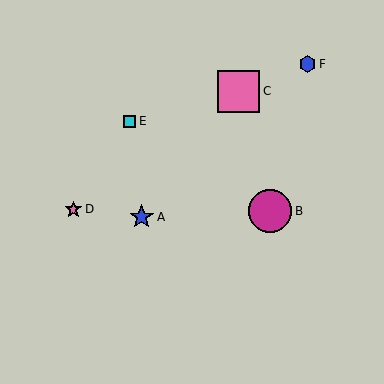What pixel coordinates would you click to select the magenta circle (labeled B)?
Click at (270, 211) to select the magenta circle B.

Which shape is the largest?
The magenta circle (labeled B) is the largest.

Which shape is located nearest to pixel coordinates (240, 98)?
The pink square (labeled C) at (239, 91) is nearest to that location.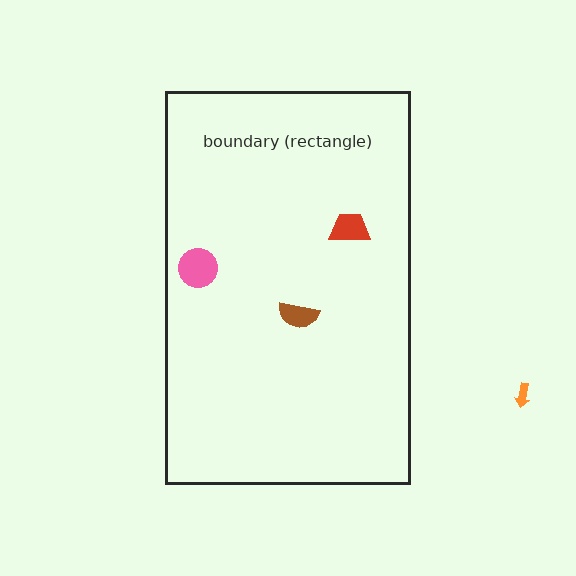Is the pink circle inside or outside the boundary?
Inside.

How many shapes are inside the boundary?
3 inside, 1 outside.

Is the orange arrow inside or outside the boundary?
Outside.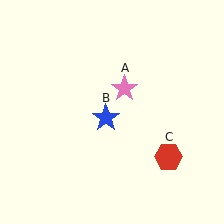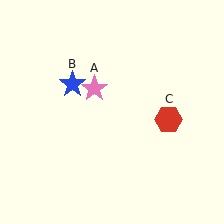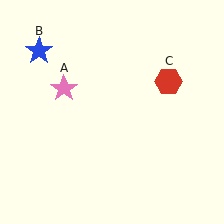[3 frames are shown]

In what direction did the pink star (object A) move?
The pink star (object A) moved left.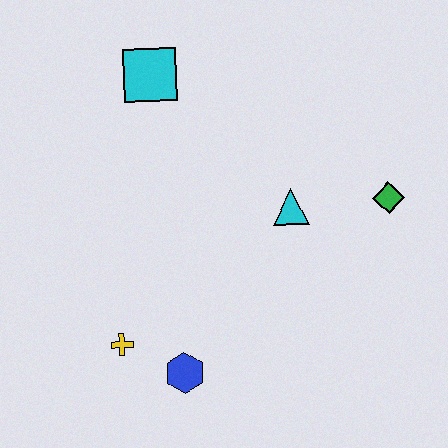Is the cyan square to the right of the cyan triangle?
No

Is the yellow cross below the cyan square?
Yes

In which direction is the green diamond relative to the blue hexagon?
The green diamond is to the right of the blue hexagon.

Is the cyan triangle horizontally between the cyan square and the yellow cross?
No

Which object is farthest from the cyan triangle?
The yellow cross is farthest from the cyan triangle.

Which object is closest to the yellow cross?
The blue hexagon is closest to the yellow cross.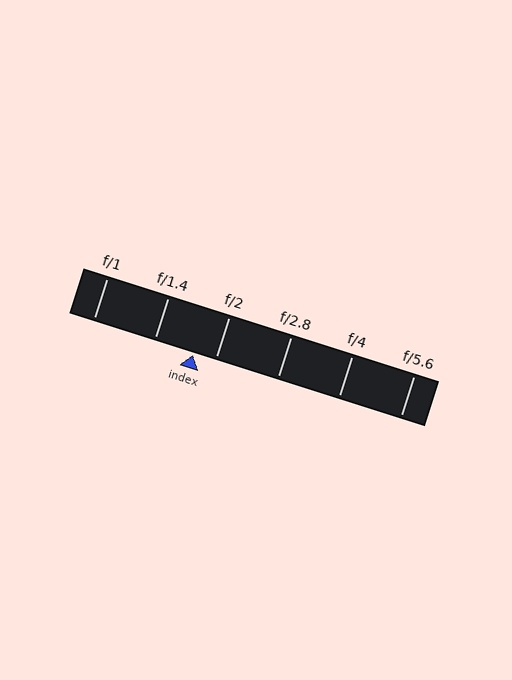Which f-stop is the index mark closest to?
The index mark is closest to f/2.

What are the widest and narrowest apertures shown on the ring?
The widest aperture shown is f/1 and the narrowest is f/5.6.